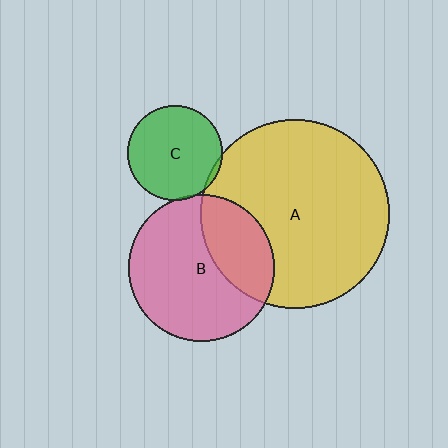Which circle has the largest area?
Circle A (yellow).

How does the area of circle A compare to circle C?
Approximately 4.0 times.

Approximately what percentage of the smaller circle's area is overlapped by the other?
Approximately 30%.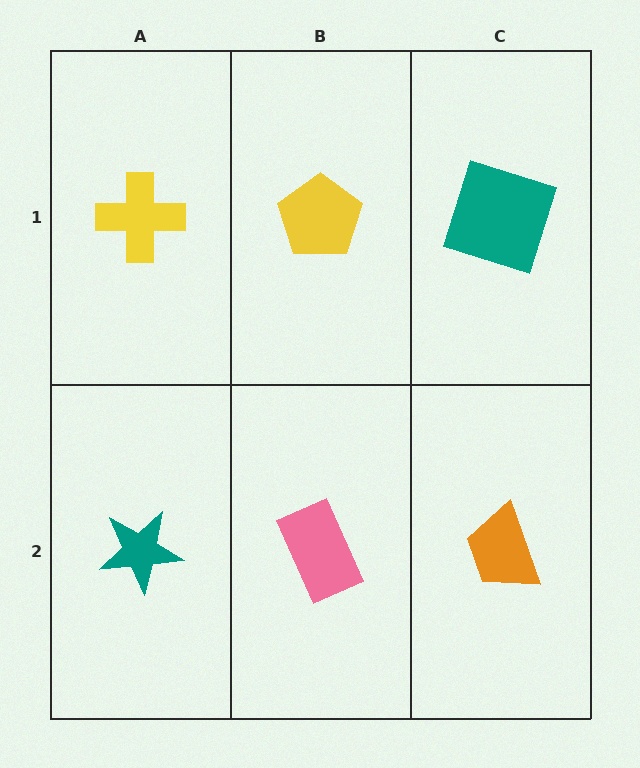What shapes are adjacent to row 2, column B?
A yellow pentagon (row 1, column B), a teal star (row 2, column A), an orange trapezoid (row 2, column C).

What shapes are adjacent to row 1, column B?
A pink rectangle (row 2, column B), a yellow cross (row 1, column A), a teal square (row 1, column C).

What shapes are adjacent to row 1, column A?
A teal star (row 2, column A), a yellow pentagon (row 1, column B).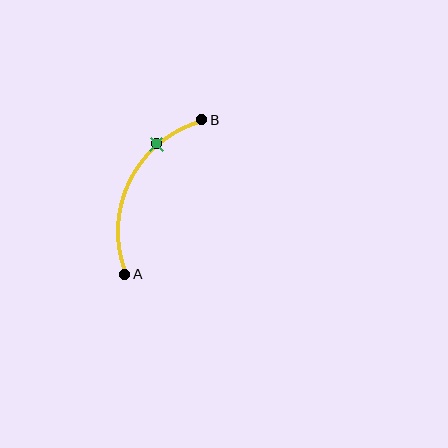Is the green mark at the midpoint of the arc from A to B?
No. The green mark lies on the arc but is closer to endpoint B. The arc midpoint would be at the point on the curve equidistant along the arc from both A and B.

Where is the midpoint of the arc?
The arc midpoint is the point on the curve farthest from the straight line joining A and B. It sits to the left of that line.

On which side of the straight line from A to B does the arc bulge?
The arc bulges to the left of the straight line connecting A and B.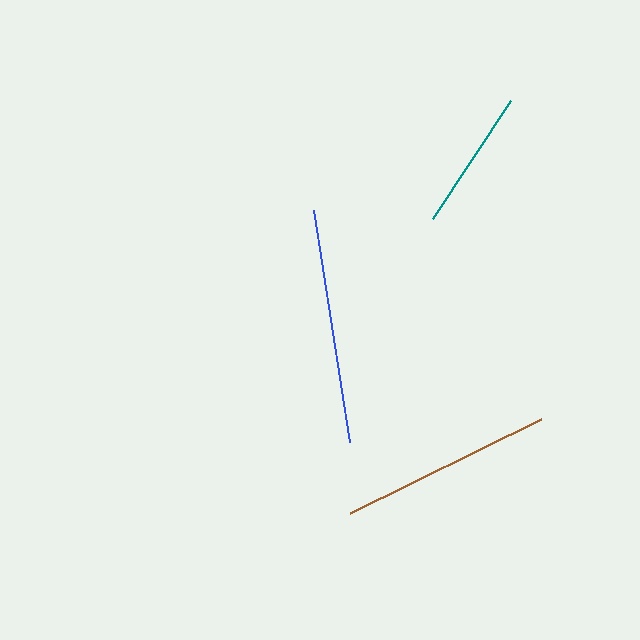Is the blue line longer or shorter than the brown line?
The blue line is longer than the brown line.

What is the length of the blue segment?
The blue segment is approximately 234 pixels long.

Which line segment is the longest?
The blue line is the longest at approximately 234 pixels.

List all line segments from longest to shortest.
From longest to shortest: blue, brown, teal.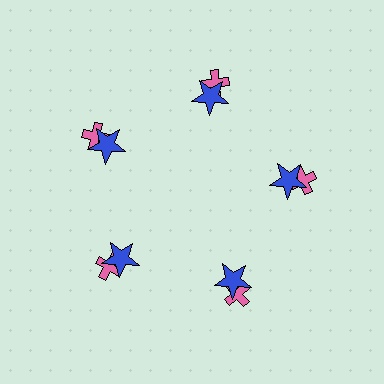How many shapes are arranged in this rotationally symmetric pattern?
There are 10 shapes, arranged in 5 groups of 2.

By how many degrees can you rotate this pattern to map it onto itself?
The pattern maps onto itself every 72 degrees of rotation.